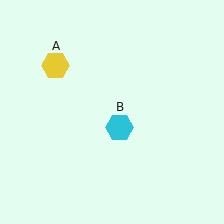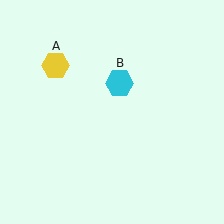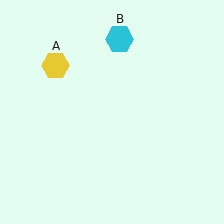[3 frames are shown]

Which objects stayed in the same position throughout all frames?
Yellow hexagon (object A) remained stationary.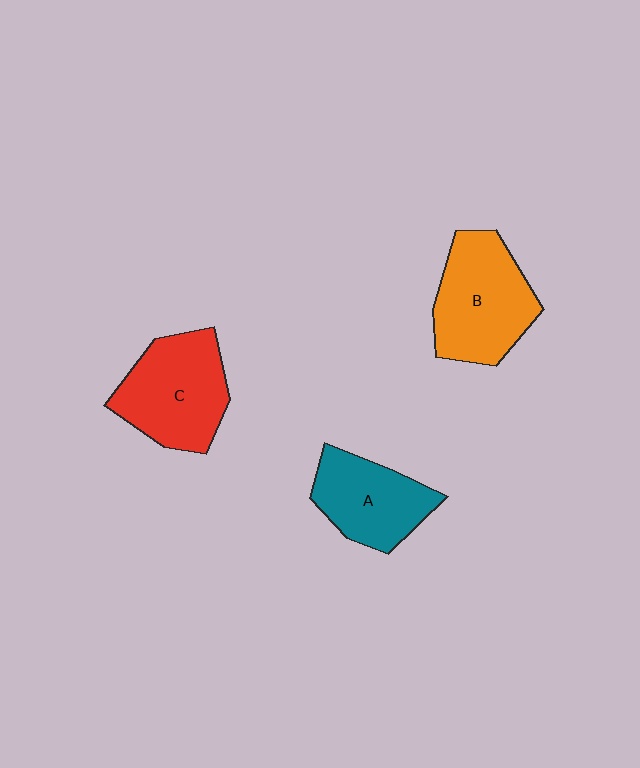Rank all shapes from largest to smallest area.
From largest to smallest: B (orange), C (red), A (teal).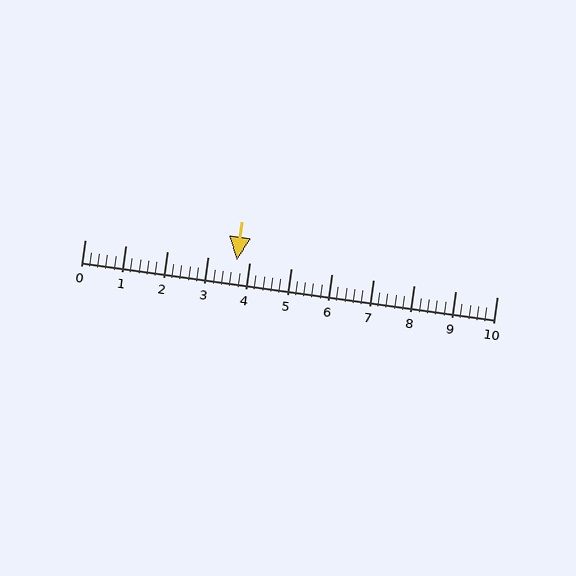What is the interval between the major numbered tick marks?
The major tick marks are spaced 1 units apart.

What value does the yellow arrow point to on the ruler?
The yellow arrow points to approximately 3.7.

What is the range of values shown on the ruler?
The ruler shows values from 0 to 10.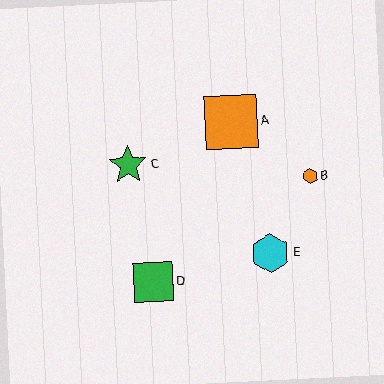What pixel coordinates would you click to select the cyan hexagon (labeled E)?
Click at (270, 254) to select the cyan hexagon E.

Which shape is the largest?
The orange square (labeled A) is the largest.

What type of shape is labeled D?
Shape D is a green square.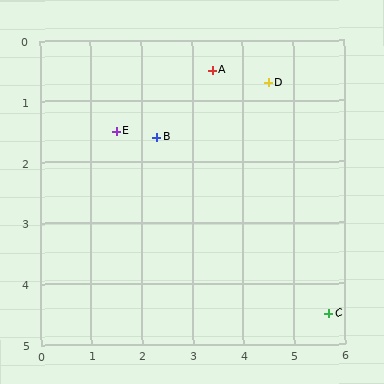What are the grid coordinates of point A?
Point A is at approximately (3.4, 0.5).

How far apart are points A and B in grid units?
Points A and B are about 1.6 grid units apart.